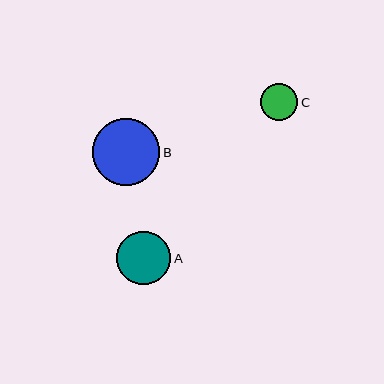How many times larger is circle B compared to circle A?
Circle B is approximately 1.2 times the size of circle A.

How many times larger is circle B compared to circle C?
Circle B is approximately 1.8 times the size of circle C.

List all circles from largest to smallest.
From largest to smallest: B, A, C.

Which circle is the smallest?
Circle C is the smallest with a size of approximately 37 pixels.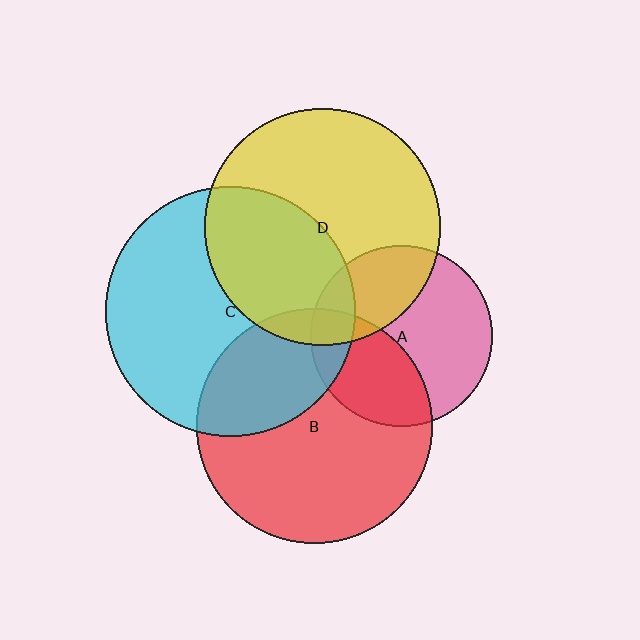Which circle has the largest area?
Circle C (cyan).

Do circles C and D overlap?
Yes.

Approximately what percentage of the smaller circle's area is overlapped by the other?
Approximately 40%.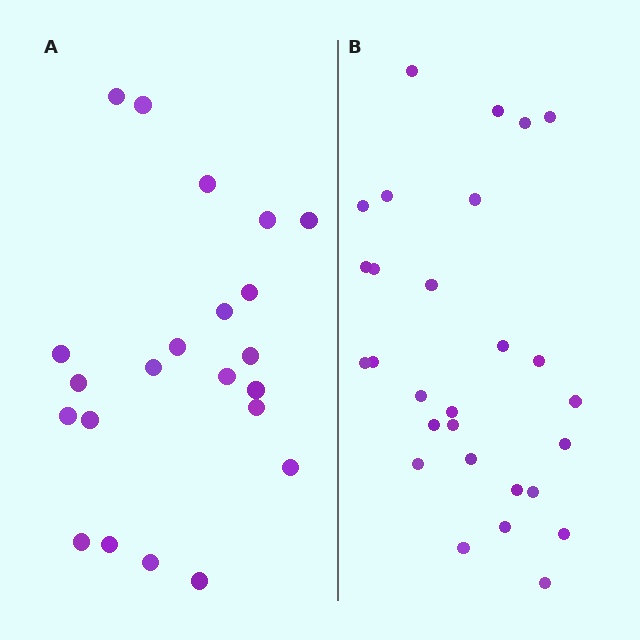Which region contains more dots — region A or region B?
Region B (the right region) has more dots.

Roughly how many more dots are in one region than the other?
Region B has about 6 more dots than region A.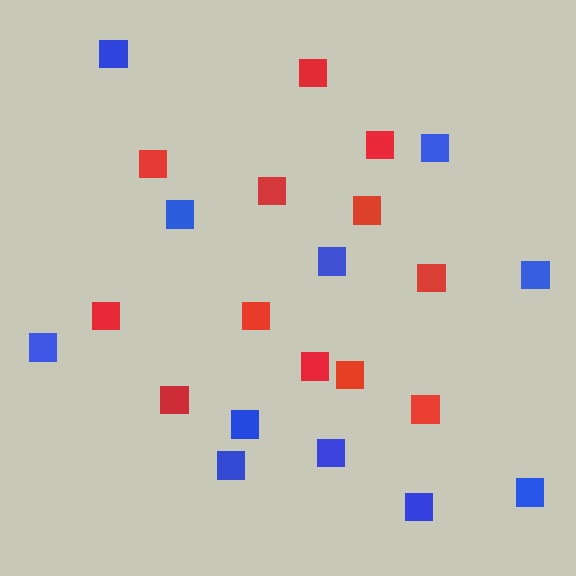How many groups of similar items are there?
There are 2 groups: one group of red squares (12) and one group of blue squares (11).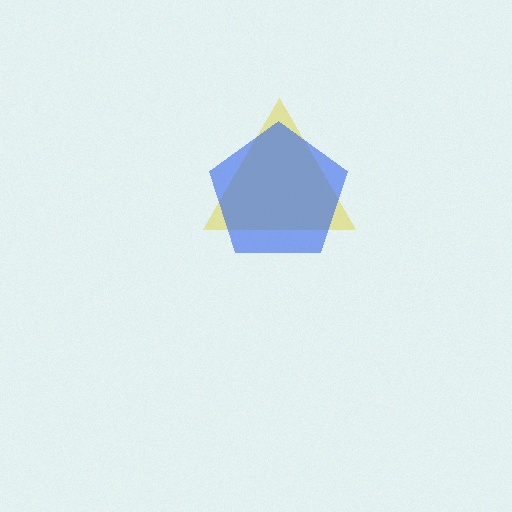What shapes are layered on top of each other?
The layered shapes are: a yellow triangle, a blue pentagon.